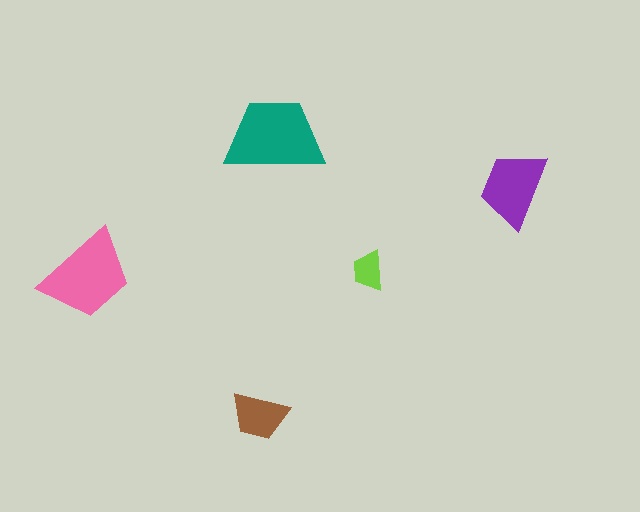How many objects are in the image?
There are 5 objects in the image.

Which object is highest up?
The teal trapezoid is topmost.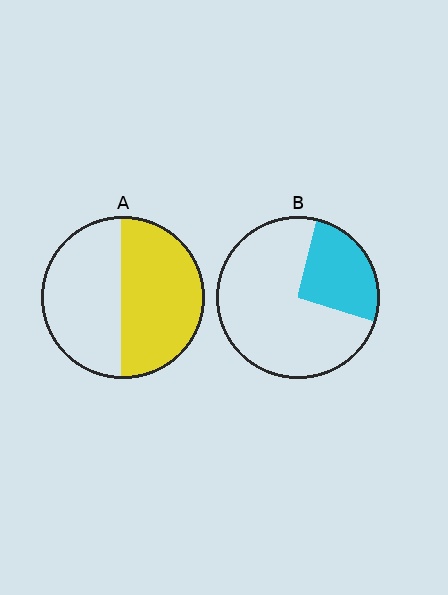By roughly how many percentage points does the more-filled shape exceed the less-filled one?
By roughly 25 percentage points (A over B).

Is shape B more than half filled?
No.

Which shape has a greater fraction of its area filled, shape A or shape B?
Shape A.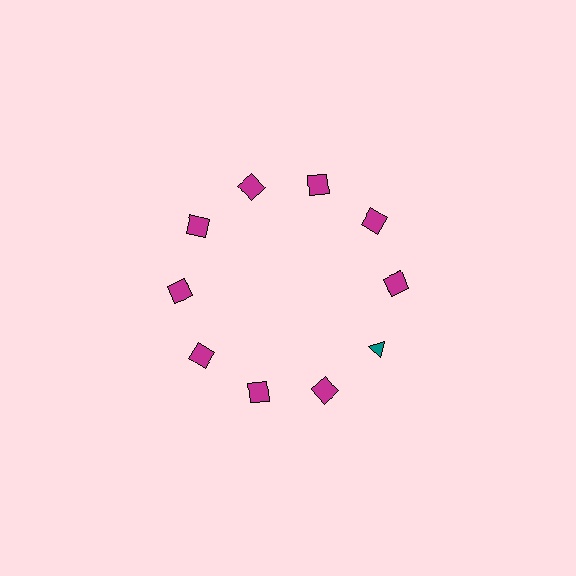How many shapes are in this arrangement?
There are 10 shapes arranged in a ring pattern.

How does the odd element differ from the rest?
It differs in both color (teal instead of magenta) and shape (triangle instead of square).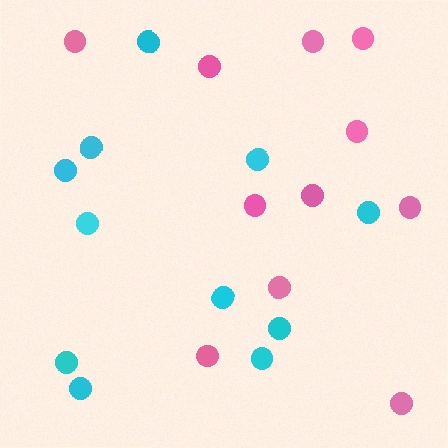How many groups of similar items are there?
There are 2 groups: one group of pink circles (11) and one group of cyan circles (11).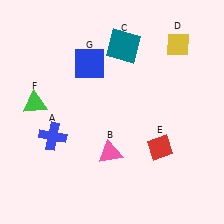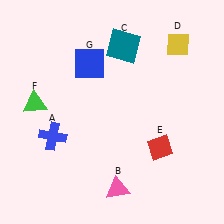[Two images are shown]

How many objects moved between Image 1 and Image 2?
1 object moved between the two images.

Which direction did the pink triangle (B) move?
The pink triangle (B) moved down.